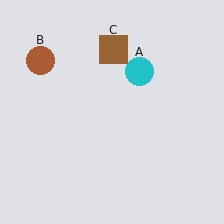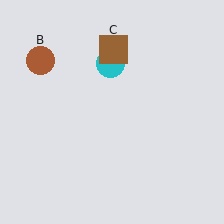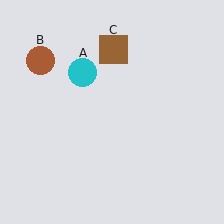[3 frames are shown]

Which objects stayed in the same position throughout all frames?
Brown circle (object B) and brown square (object C) remained stationary.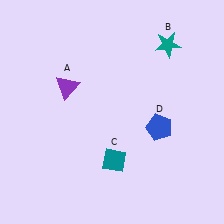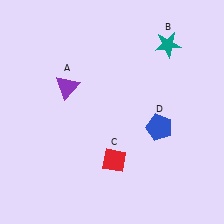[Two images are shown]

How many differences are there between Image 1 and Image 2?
There is 1 difference between the two images.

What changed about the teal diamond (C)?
In Image 1, C is teal. In Image 2, it changed to red.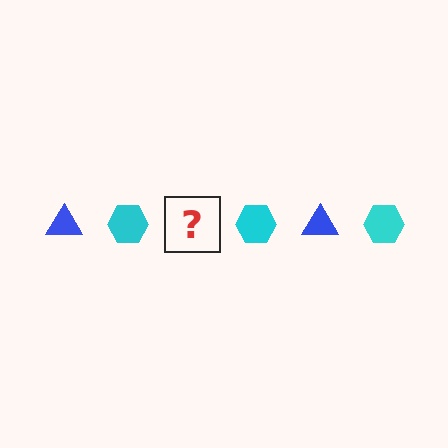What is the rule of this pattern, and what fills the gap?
The rule is that the pattern alternates between blue triangle and cyan hexagon. The gap should be filled with a blue triangle.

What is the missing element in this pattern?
The missing element is a blue triangle.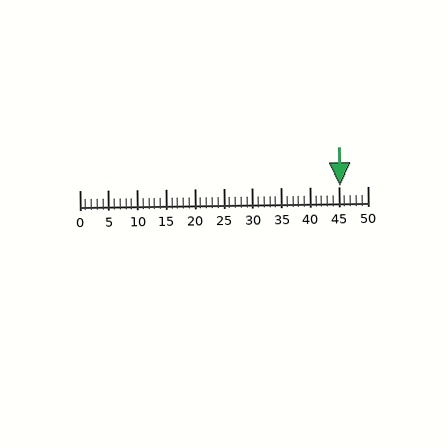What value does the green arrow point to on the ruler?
The green arrow points to approximately 45.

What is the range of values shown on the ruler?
The ruler shows values from 0 to 50.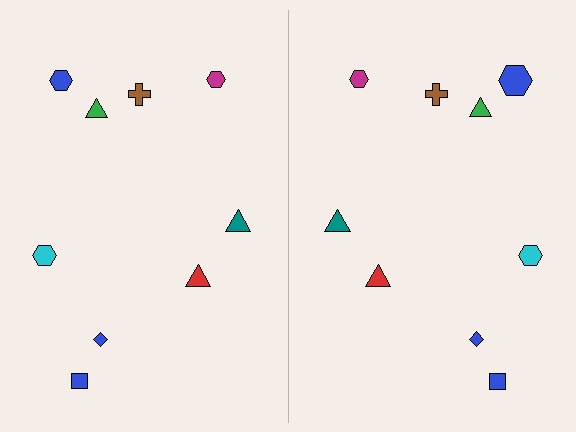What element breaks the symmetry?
The blue hexagon on the right side has a different size than its mirror counterpart.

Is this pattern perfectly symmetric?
No, the pattern is not perfectly symmetric. The blue hexagon on the right side has a different size than its mirror counterpart.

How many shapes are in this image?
There are 18 shapes in this image.